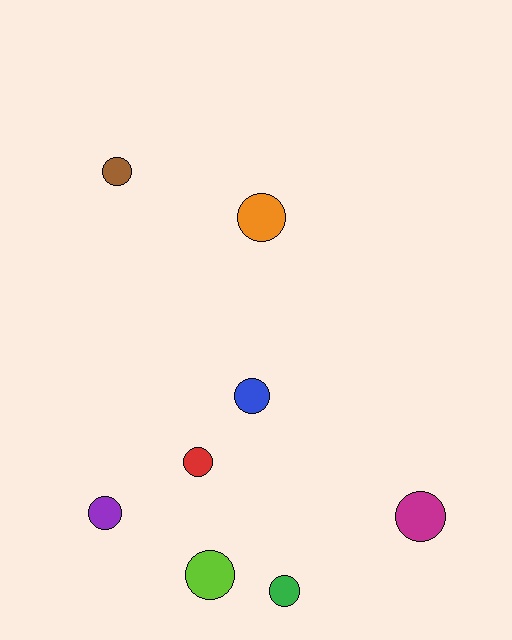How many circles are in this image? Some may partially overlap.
There are 8 circles.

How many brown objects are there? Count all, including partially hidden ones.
There is 1 brown object.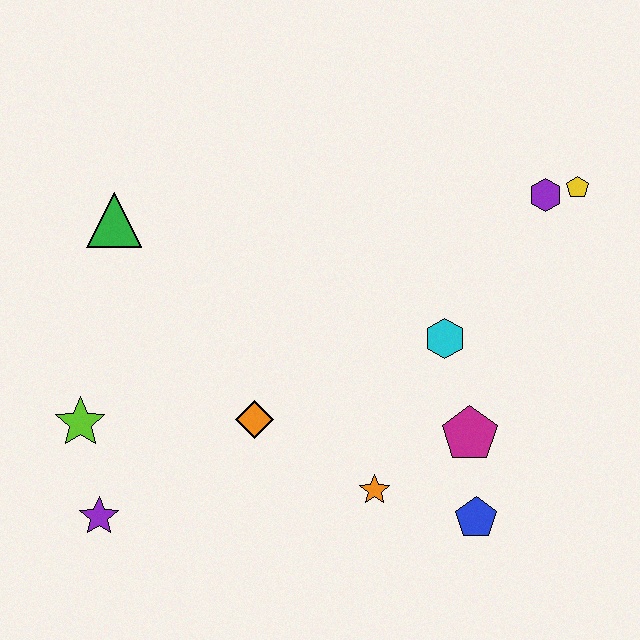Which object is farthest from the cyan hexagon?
The purple star is farthest from the cyan hexagon.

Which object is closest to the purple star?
The lime star is closest to the purple star.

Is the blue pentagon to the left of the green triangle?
No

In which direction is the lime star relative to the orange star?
The lime star is to the left of the orange star.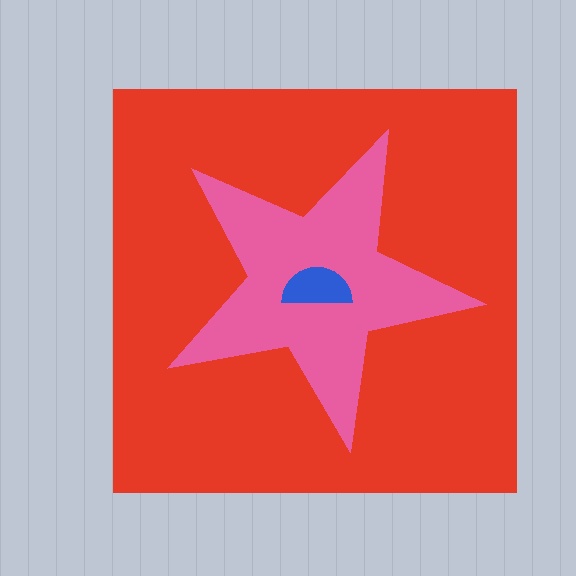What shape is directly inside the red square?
The pink star.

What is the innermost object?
The blue semicircle.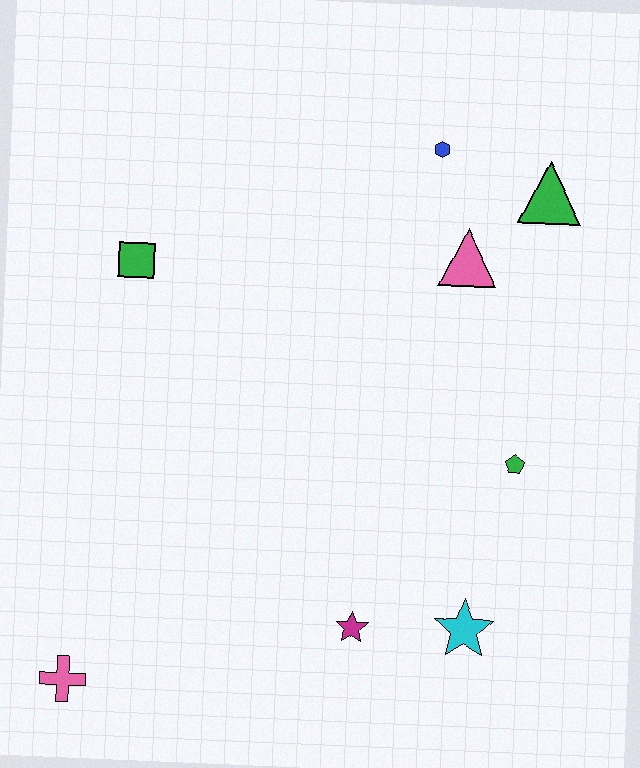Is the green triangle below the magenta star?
No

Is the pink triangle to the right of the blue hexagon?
Yes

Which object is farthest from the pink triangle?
The pink cross is farthest from the pink triangle.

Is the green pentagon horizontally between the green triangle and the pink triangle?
Yes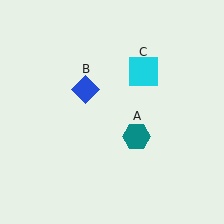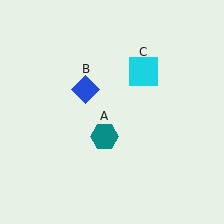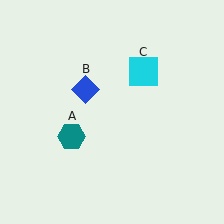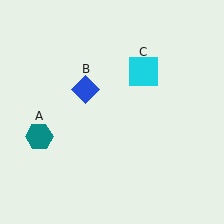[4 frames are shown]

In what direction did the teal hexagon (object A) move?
The teal hexagon (object A) moved left.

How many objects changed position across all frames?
1 object changed position: teal hexagon (object A).